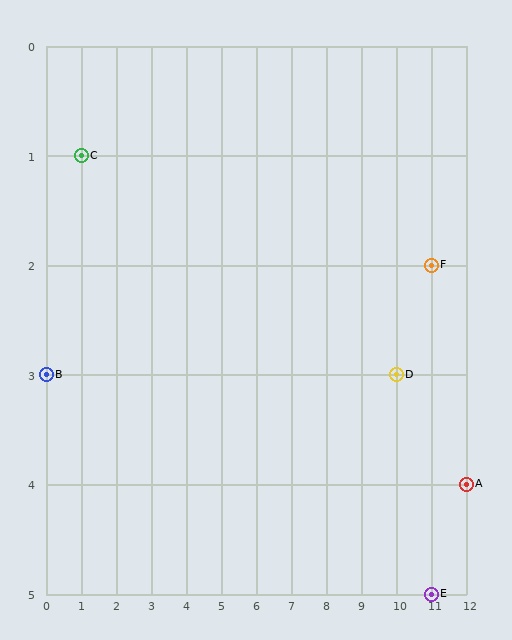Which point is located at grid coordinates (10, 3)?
Point D is at (10, 3).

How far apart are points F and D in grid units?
Points F and D are 1 column and 1 row apart (about 1.4 grid units diagonally).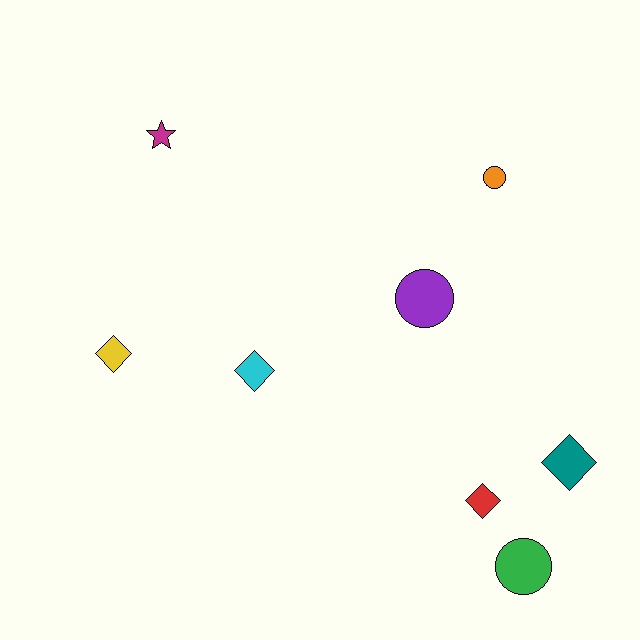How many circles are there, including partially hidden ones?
There are 3 circles.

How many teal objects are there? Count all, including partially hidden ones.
There is 1 teal object.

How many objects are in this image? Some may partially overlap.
There are 8 objects.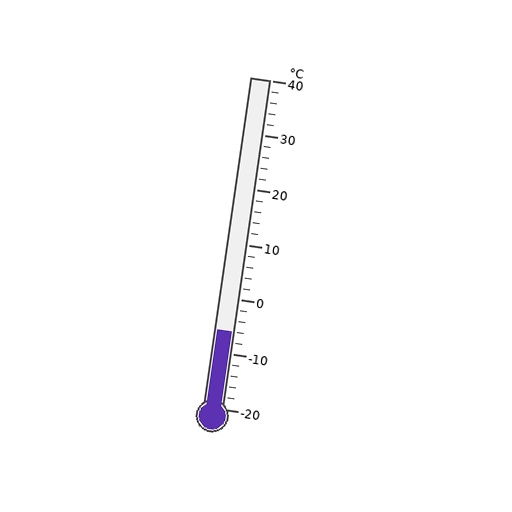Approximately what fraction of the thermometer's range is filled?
The thermometer is filled to approximately 25% of its range.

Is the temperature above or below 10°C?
The temperature is below 10°C.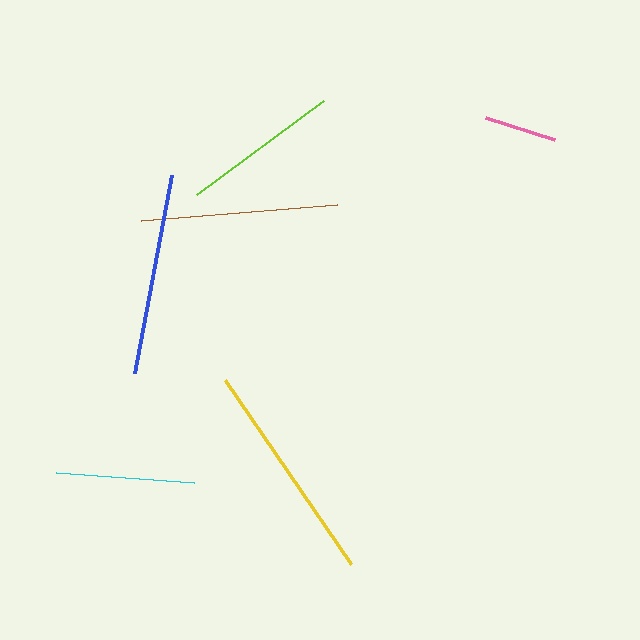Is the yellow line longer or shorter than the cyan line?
The yellow line is longer than the cyan line.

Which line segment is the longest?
The yellow line is the longest at approximately 222 pixels.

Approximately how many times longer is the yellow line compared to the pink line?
The yellow line is approximately 3.1 times the length of the pink line.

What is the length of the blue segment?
The blue segment is approximately 201 pixels long.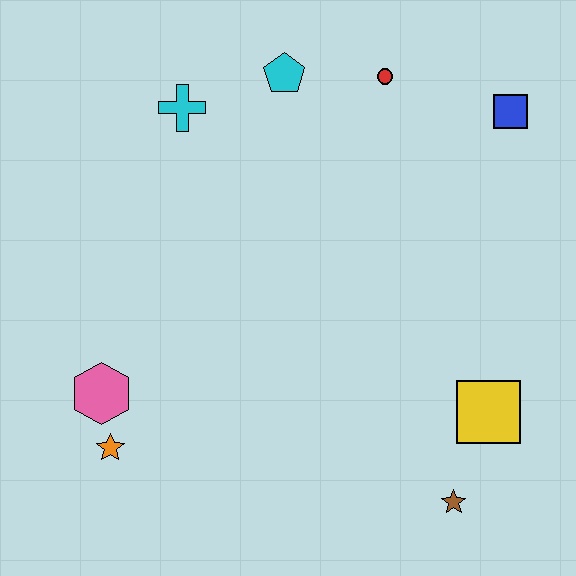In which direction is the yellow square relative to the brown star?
The yellow square is above the brown star.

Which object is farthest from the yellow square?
The cyan cross is farthest from the yellow square.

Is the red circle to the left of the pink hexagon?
No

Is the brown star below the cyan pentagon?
Yes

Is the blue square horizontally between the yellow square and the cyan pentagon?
No